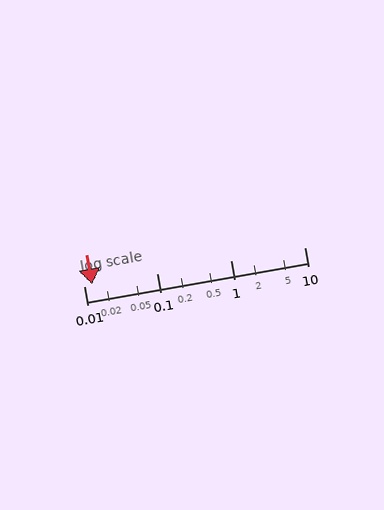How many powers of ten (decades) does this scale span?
The scale spans 3 decades, from 0.01 to 10.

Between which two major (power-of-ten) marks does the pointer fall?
The pointer is between 0.01 and 0.1.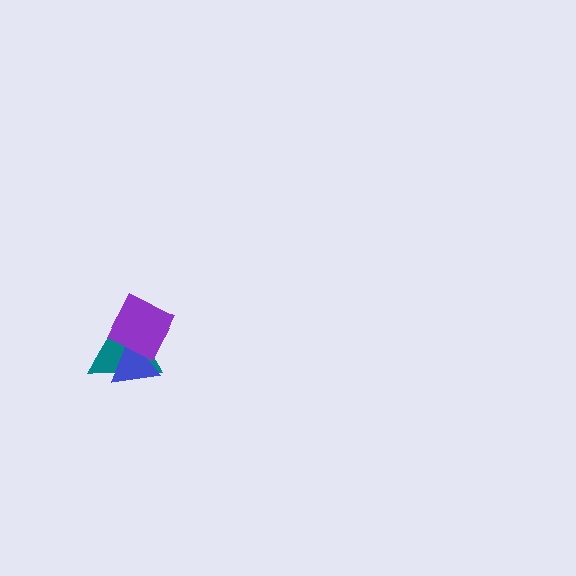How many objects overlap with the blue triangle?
2 objects overlap with the blue triangle.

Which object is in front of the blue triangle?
The purple square is in front of the blue triangle.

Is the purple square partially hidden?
No, no other shape covers it.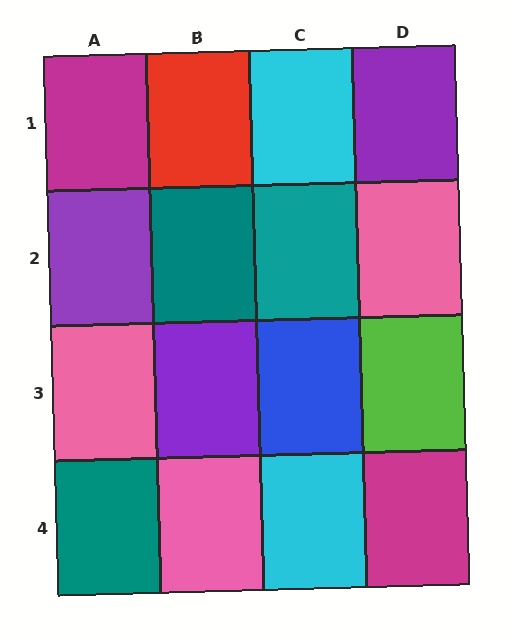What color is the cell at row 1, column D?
Purple.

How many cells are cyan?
2 cells are cyan.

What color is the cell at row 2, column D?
Pink.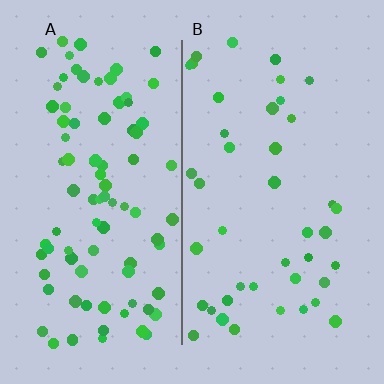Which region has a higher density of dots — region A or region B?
A (the left).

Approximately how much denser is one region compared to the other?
Approximately 2.2× — region A over region B.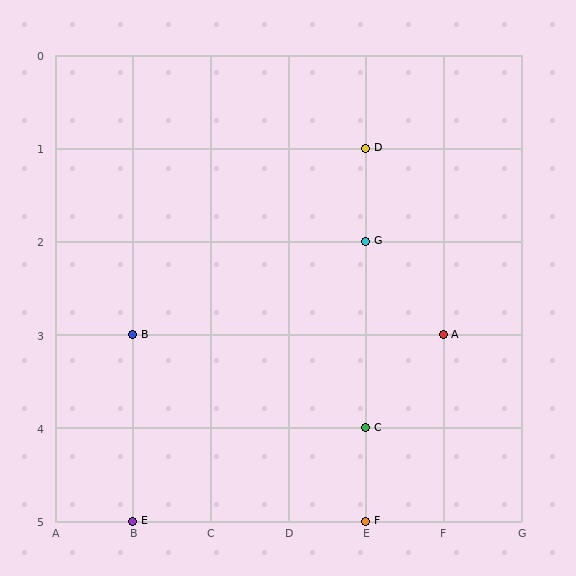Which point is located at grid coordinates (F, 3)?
Point A is at (F, 3).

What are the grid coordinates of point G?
Point G is at grid coordinates (E, 2).